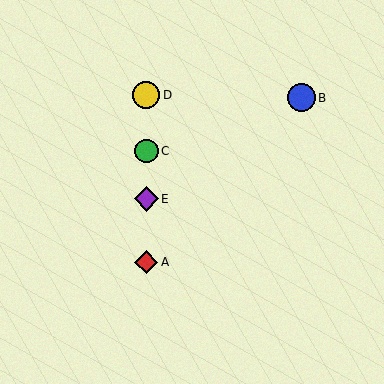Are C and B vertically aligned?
No, C is at x≈146 and B is at x≈301.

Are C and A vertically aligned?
Yes, both are at x≈146.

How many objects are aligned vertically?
4 objects (A, C, D, E) are aligned vertically.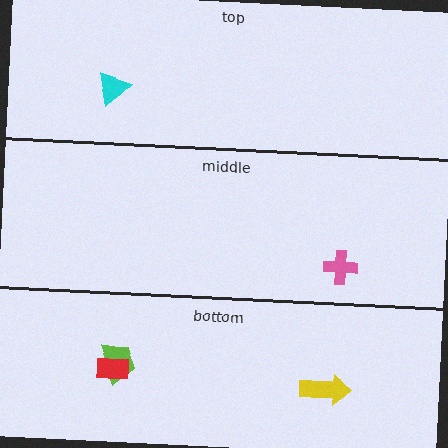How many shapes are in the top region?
1.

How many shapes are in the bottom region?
3.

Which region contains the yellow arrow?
The bottom region.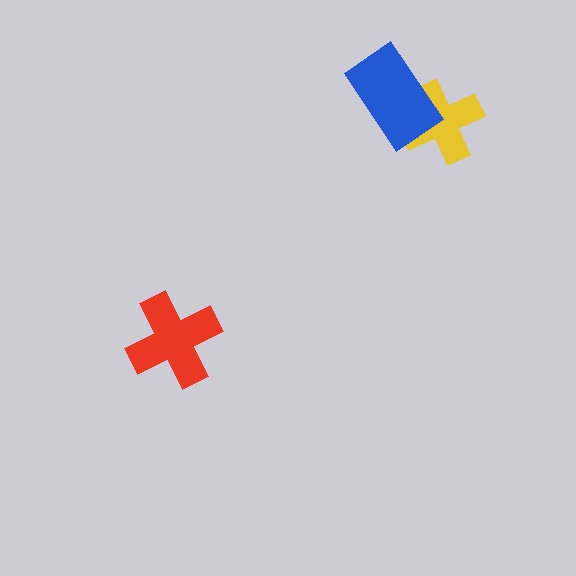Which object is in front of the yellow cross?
The blue rectangle is in front of the yellow cross.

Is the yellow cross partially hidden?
Yes, it is partially covered by another shape.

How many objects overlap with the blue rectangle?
1 object overlaps with the blue rectangle.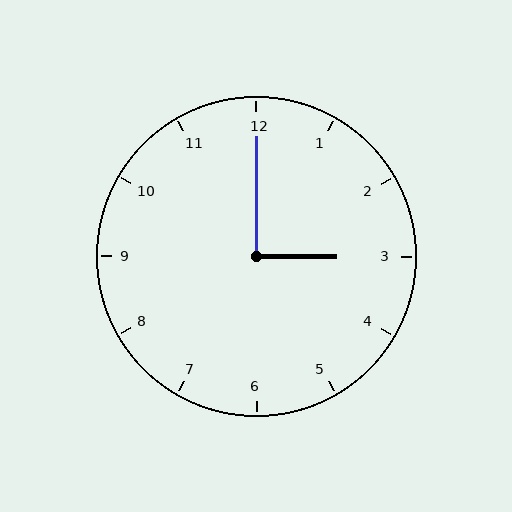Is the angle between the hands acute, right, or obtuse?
It is right.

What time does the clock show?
3:00.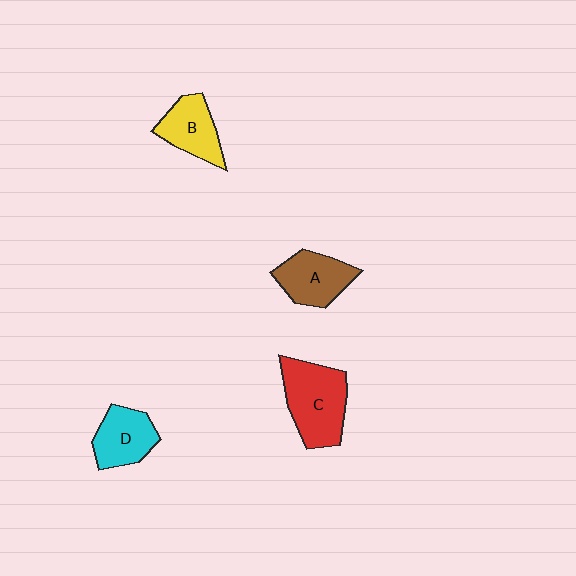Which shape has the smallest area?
Shape B (yellow).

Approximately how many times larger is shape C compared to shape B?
Approximately 1.5 times.